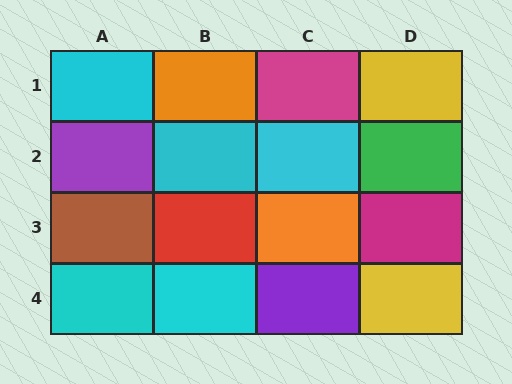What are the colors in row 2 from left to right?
Purple, cyan, cyan, green.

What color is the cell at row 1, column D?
Yellow.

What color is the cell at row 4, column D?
Yellow.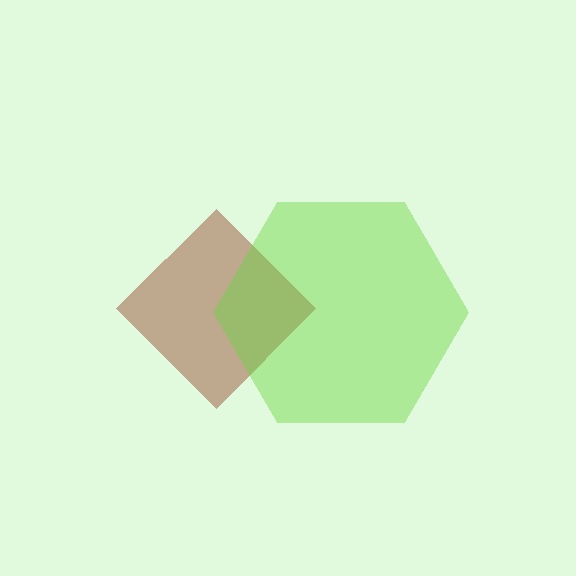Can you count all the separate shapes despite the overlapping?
Yes, there are 2 separate shapes.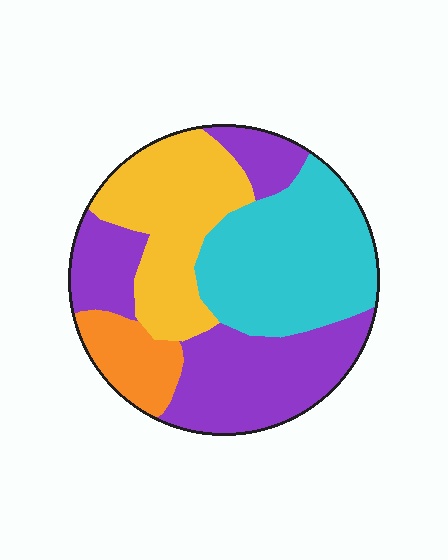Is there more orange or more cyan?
Cyan.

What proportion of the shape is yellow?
Yellow covers about 25% of the shape.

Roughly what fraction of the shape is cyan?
Cyan covers about 30% of the shape.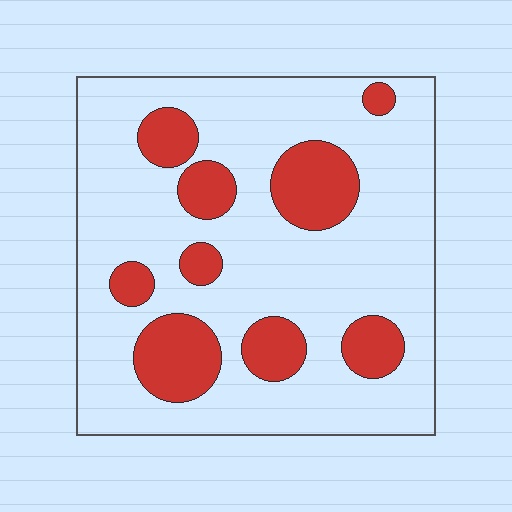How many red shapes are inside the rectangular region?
9.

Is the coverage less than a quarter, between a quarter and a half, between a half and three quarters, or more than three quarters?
Less than a quarter.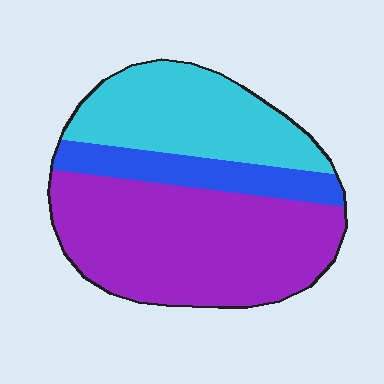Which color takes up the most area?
Purple, at roughly 55%.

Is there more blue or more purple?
Purple.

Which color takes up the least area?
Blue, at roughly 15%.